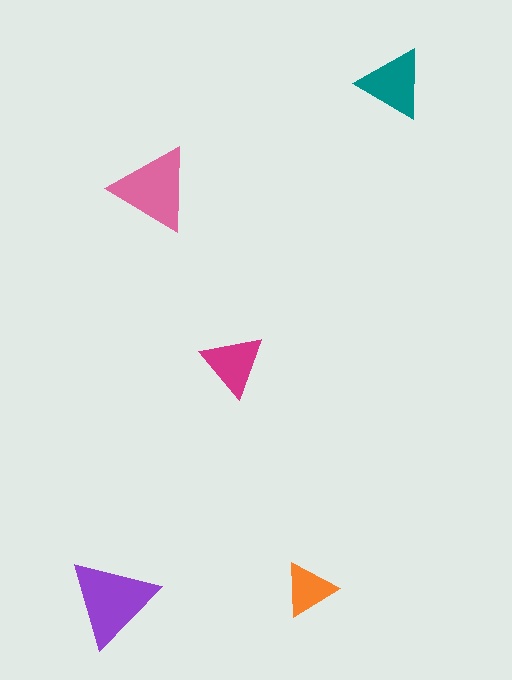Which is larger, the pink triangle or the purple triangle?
The purple one.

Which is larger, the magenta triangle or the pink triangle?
The pink one.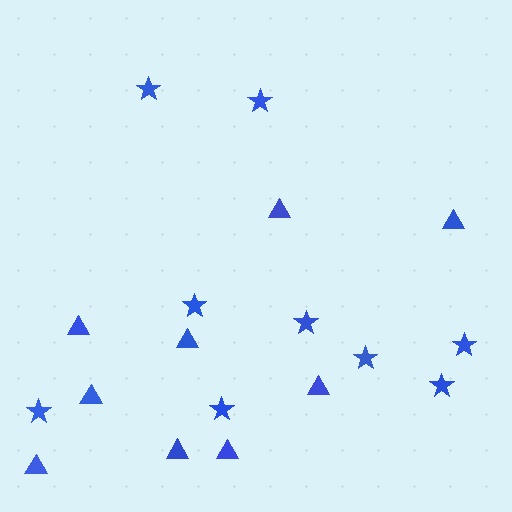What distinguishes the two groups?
There are 2 groups: one group of triangles (9) and one group of stars (9).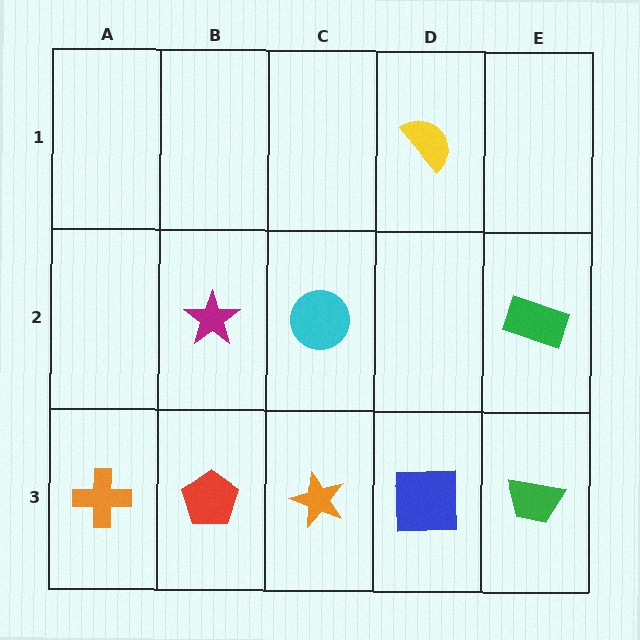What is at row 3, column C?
An orange star.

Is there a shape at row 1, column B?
No, that cell is empty.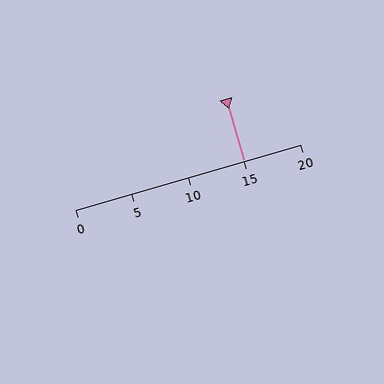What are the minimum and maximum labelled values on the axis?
The axis runs from 0 to 20.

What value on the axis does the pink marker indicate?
The marker indicates approximately 15.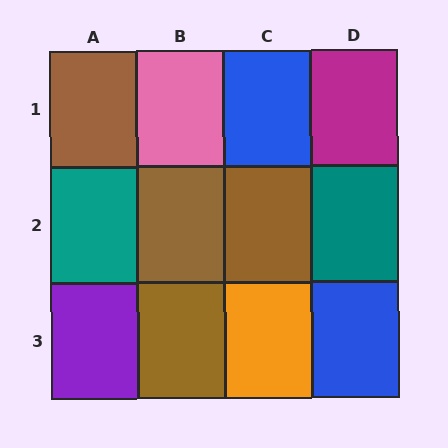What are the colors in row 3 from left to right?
Purple, brown, orange, blue.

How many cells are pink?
1 cell is pink.